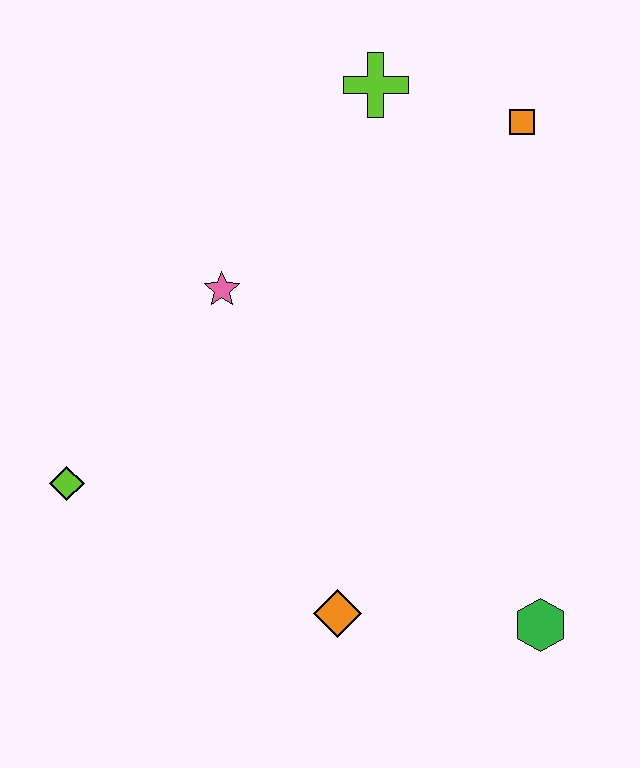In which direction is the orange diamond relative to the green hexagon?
The orange diamond is to the left of the green hexagon.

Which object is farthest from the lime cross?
The green hexagon is farthest from the lime cross.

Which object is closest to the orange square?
The lime cross is closest to the orange square.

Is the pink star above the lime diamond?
Yes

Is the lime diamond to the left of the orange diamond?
Yes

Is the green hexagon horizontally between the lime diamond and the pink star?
No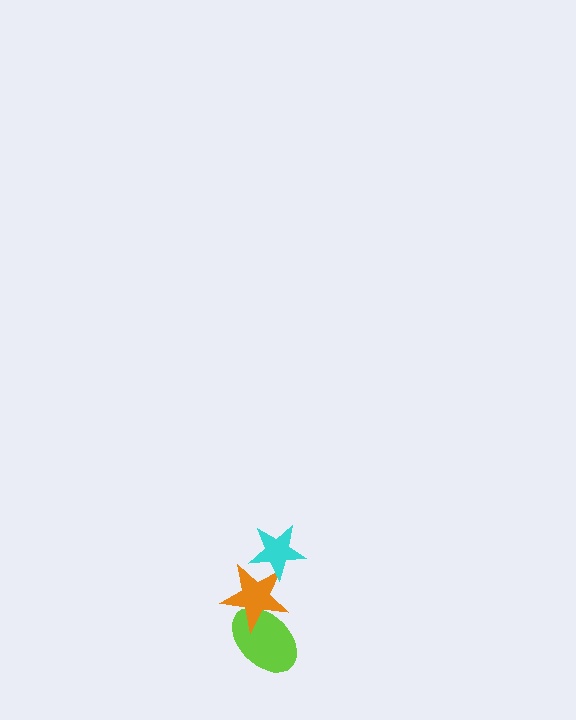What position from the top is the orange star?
The orange star is 2nd from the top.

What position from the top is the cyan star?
The cyan star is 1st from the top.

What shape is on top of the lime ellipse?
The orange star is on top of the lime ellipse.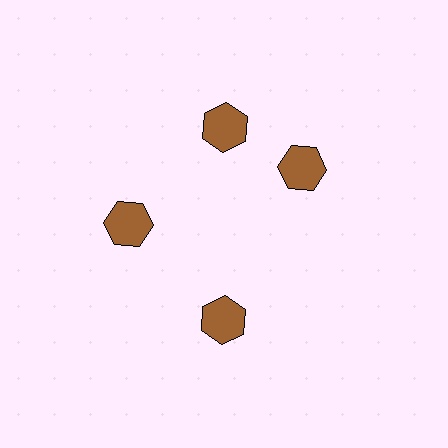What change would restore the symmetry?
The symmetry would be restored by rotating it back into even spacing with its neighbors so that all 4 hexagons sit at equal angles and equal distance from the center.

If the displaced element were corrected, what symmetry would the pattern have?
It would have 4-fold rotational symmetry — the pattern would map onto itself every 90 degrees.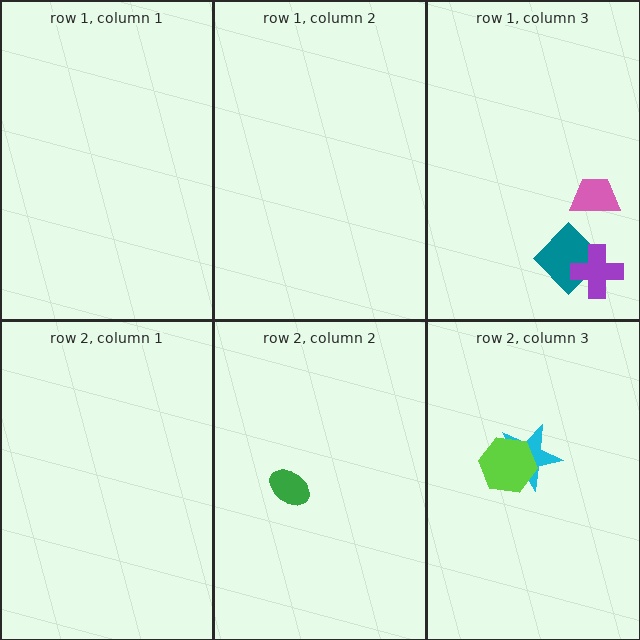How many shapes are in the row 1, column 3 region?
3.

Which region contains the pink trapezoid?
The row 1, column 3 region.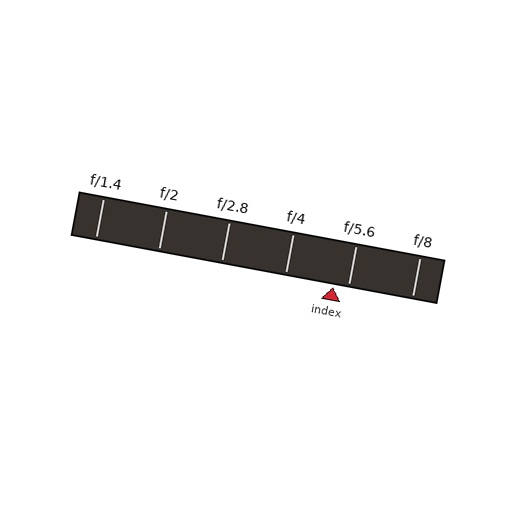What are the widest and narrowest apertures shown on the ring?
The widest aperture shown is f/1.4 and the narrowest is f/8.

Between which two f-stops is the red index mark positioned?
The index mark is between f/4 and f/5.6.